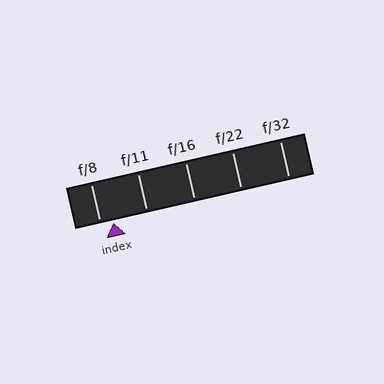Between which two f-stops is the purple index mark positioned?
The index mark is between f/8 and f/11.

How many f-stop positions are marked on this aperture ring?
There are 5 f-stop positions marked.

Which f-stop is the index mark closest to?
The index mark is closest to f/8.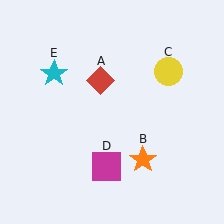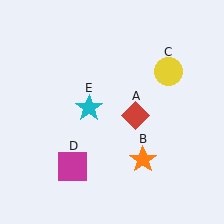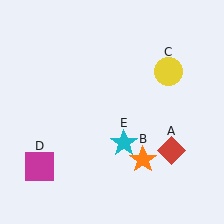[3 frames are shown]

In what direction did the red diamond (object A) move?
The red diamond (object A) moved down and to the right.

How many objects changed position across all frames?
3 objects changed position: red diamond (object A), magenta square (object D), cyan star (object E).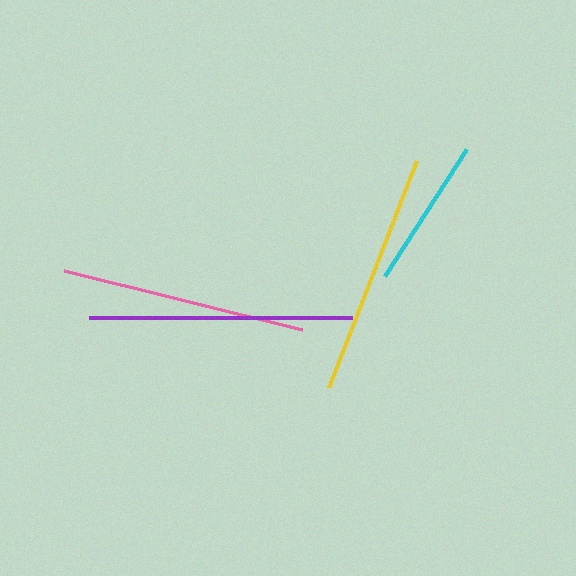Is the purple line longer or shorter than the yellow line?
The purple line is longer than the yellow line.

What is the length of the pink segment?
The pink segment is approximately 245 pixels long.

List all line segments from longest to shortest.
From longest to shortest: purple, pink, yellow, cyan.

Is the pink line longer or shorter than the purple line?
The purple line is longer than the pink line.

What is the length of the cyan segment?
The cyan segment is approximately 151 pixels long.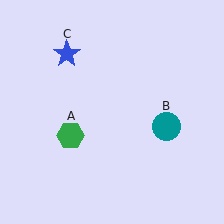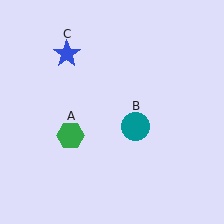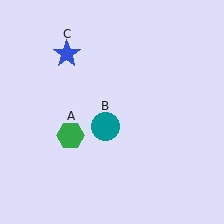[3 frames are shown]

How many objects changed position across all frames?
1 object changed position: teal circle (object B).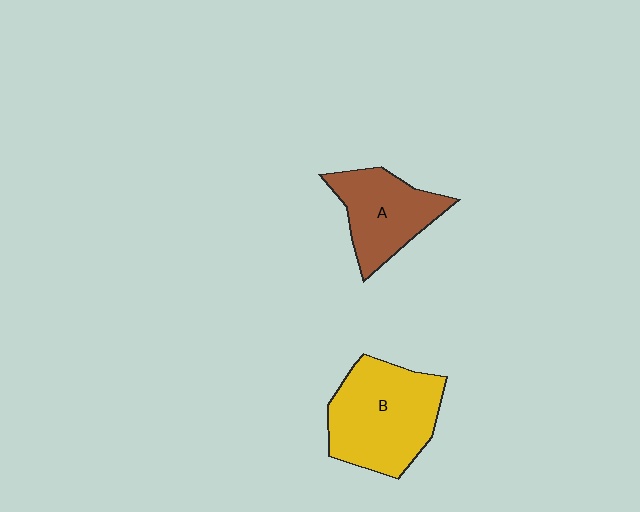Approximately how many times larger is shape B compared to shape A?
Approximately 1.4 times.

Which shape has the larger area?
Shape B (yellow).